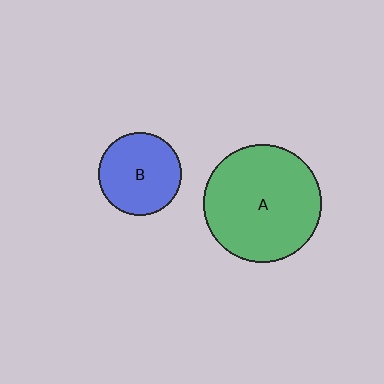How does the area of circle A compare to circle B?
Approximately 2.0 times.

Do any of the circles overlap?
No, none of the circles overlap.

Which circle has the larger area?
Circle A (green).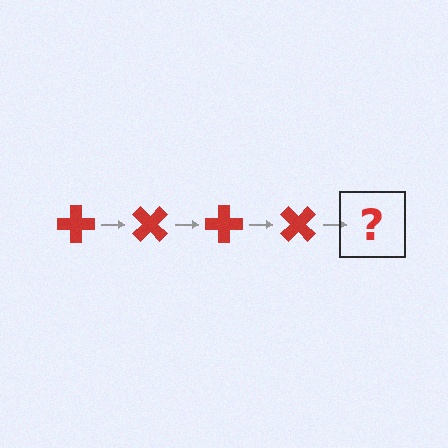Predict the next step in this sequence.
The next step is a red cross rotated 180 degrees.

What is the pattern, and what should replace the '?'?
The pattern is that the cross rotates 45 degrees each step. The '?' should be a red cross rotated 180 degrees.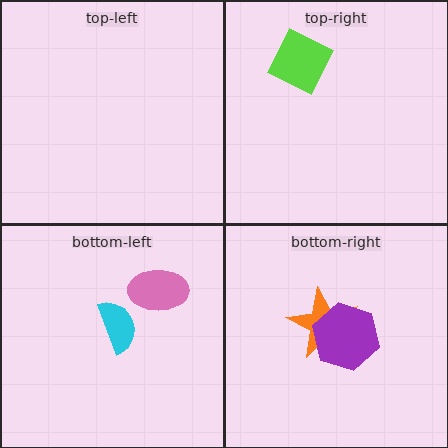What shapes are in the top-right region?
The lime diamond.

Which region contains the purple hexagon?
The bottom-right region.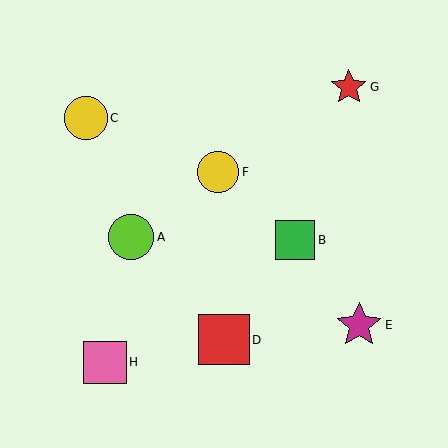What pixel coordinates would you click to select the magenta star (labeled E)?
Click at (359, 325) to select the magenta star E.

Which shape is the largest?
The red square (labeled D) is the largest.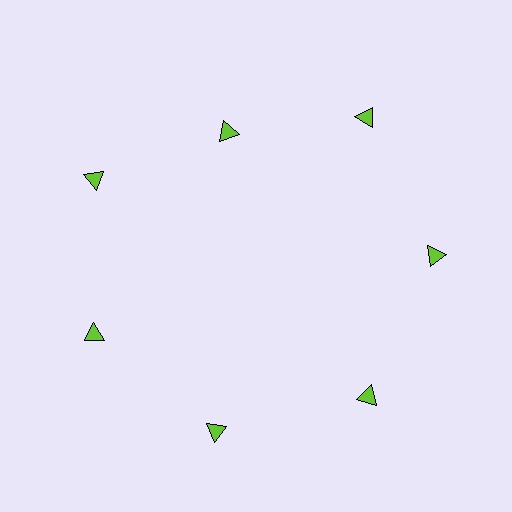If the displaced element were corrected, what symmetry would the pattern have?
It would have 7-fold rotational symmetry — the pattern would map onto itself every 51 degrees.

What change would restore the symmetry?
The symmetry would be restored by moving it outward, back onto the ring so that all 7 triangles sit at equal angles and equal distance from the center.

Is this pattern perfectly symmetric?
No. The 7 lime triangles are arranged in a ring, but one element near the 12 o'clock position is pulled inward toward the center, breaking the 7-fold rotational symmetry.